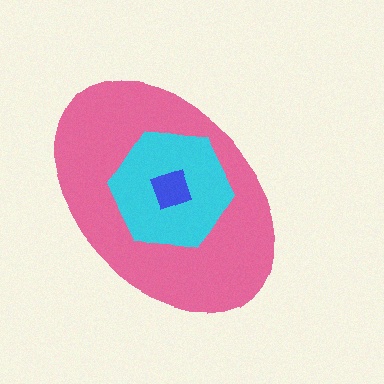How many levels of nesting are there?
3.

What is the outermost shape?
The pink ellipse.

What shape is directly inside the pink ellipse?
The cyan hexagon.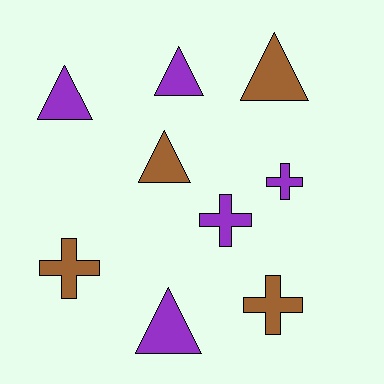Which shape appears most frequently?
Triangle, with 5 objects.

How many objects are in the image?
There are 9 objects.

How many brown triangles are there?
There are 2 brown triangles.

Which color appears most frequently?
Purple, with 5 objects.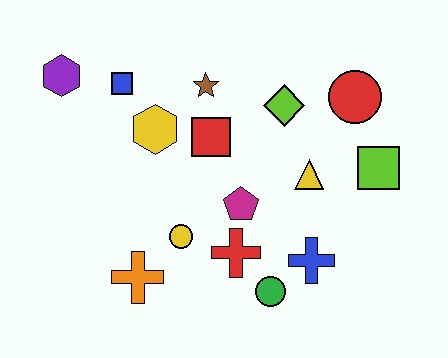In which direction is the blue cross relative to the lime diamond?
The blue cross is below the lime diamond.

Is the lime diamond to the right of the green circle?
Yes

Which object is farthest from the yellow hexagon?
The lime square is farthest from the yellow hexagon.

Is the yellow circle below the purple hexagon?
Yes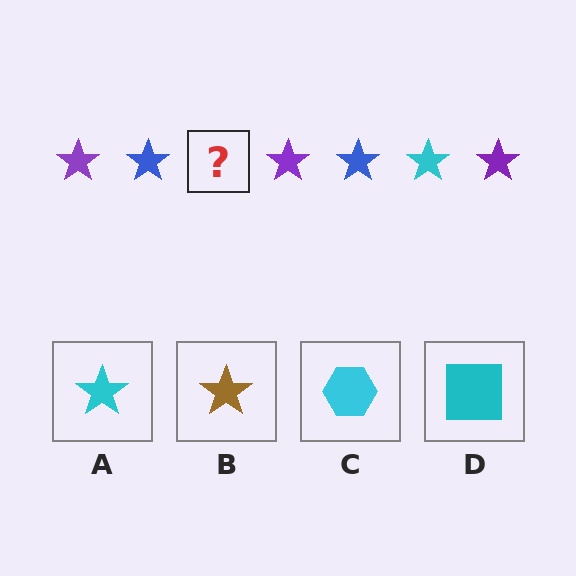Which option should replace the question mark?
Option A.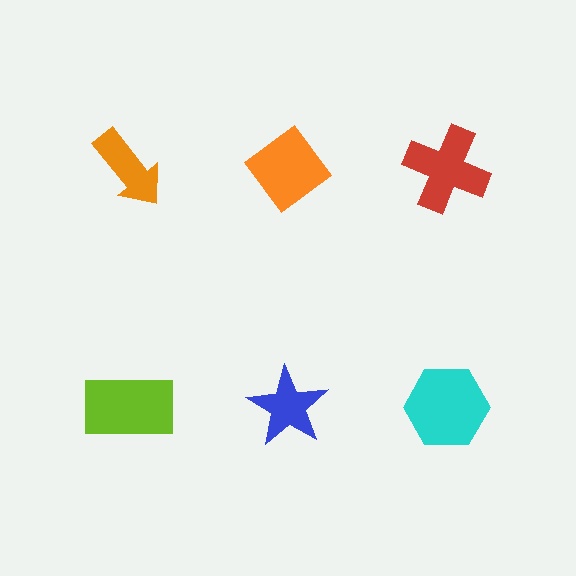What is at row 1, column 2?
An orange diamond.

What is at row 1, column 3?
A red cross.